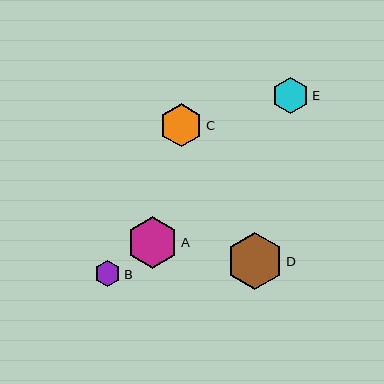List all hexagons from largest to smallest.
From largest to smallest: D, A, C, E, B.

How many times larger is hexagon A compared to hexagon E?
Hexagon A is approximately 1.4 times the size of hexagon E.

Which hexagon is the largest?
Hexagon D is the largest with a size of approximately 57 pixels.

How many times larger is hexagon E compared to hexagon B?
Hexagon E is approximately 1.4 times the size of hexagon B.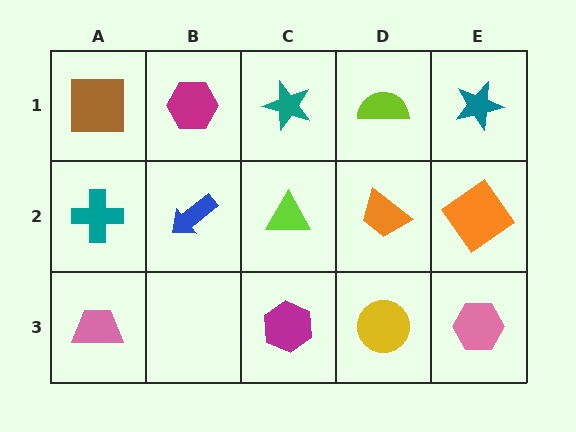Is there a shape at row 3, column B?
No, that cell is empty.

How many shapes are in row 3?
4 shapes.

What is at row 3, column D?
A yellow circle.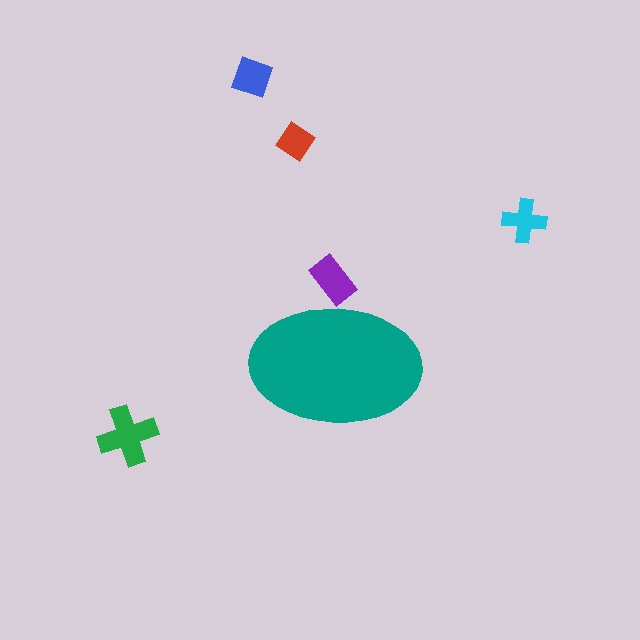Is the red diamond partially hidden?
No, the red diamond is fully visible.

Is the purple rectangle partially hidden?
Yes, the purple rectangle is partially hidden behind the teal ellipse.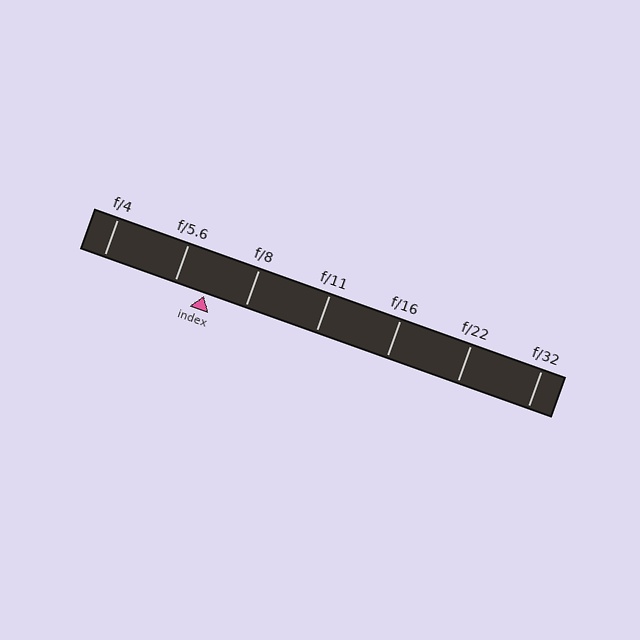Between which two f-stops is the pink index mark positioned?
The index mark is between f/5.6 and f/8.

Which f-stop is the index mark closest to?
The index mark is closest to f/5.6.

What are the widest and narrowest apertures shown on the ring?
The widest aperture shown is f/4 and the narrowest is f/32.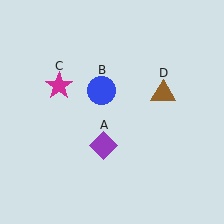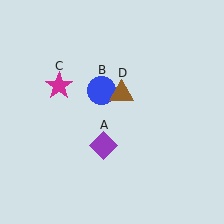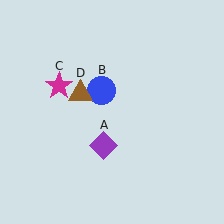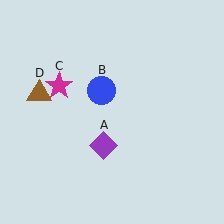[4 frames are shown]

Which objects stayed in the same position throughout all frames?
Purple diamond (object A) and blue circle (object B) and magenta star (object C) remained stationary.